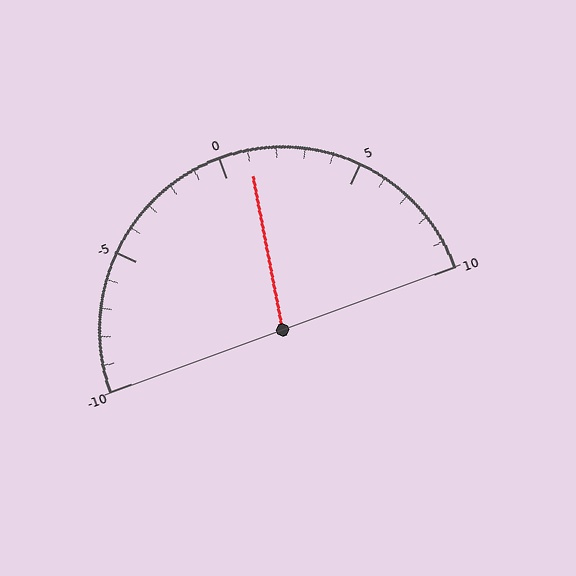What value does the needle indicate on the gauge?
The needle indicates approximately 1.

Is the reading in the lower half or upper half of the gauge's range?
The reading is in the upper half of the range (-10 to 10).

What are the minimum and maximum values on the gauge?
The gauge ranges from -10 to 10.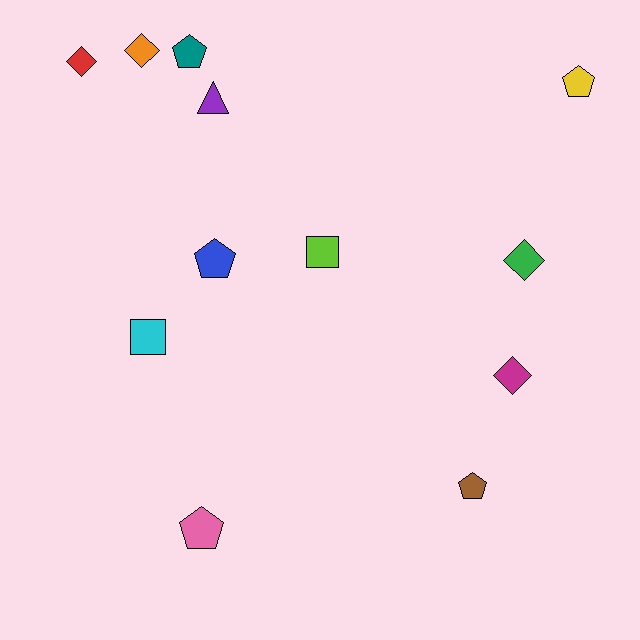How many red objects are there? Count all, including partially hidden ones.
There is 1 red object.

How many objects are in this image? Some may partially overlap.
There are 12 objects.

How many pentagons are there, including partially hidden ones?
There are 5 pentagons.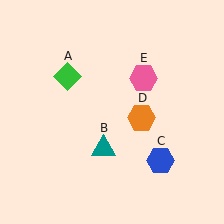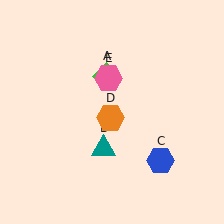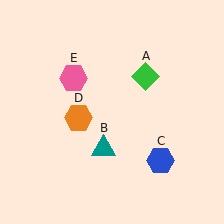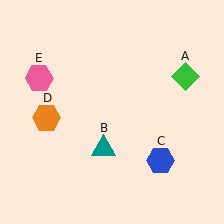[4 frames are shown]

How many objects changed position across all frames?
3 objects changed position: green diamond (object A), orange hexagon (object D), pink hexagon (object E).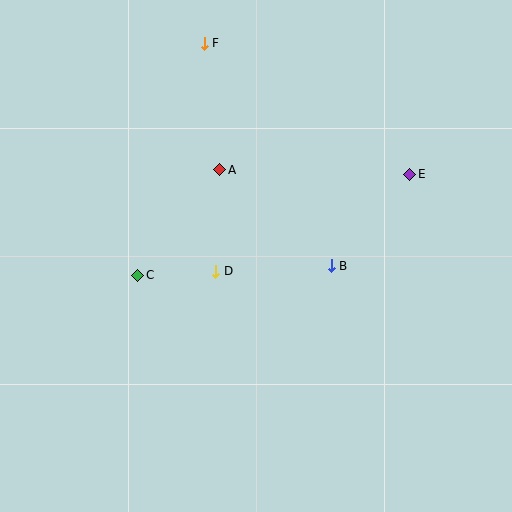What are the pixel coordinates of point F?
Point F is at (204, 43).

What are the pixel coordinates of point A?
Point A is at (220, 170).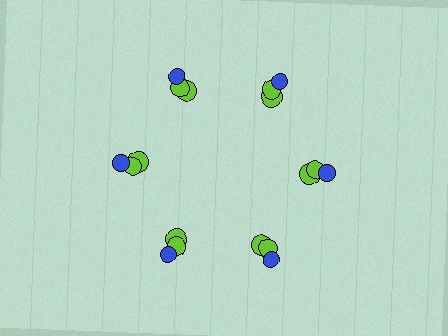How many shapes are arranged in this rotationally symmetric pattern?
There are 18 shapes, arranged in 6 groups of 3.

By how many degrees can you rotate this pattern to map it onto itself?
The pattern maps onto itself every 60 degrees of rotation.